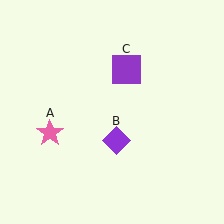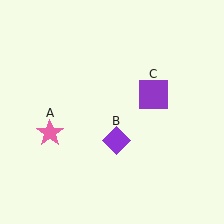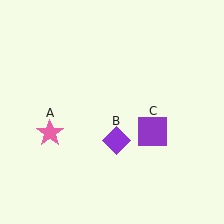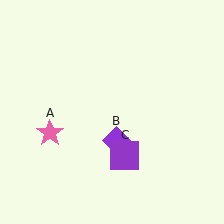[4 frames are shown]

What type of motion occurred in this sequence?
The purple square (object C) rotated clockwise around the center of the scene.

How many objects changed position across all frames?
1 object changed position: purple square (object C).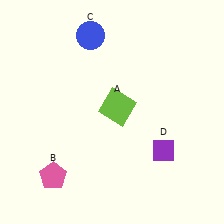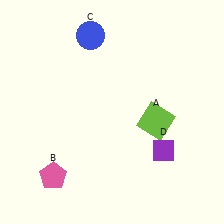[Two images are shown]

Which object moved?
The lime square (A) moved right.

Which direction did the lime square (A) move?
The lime square (A) moved right.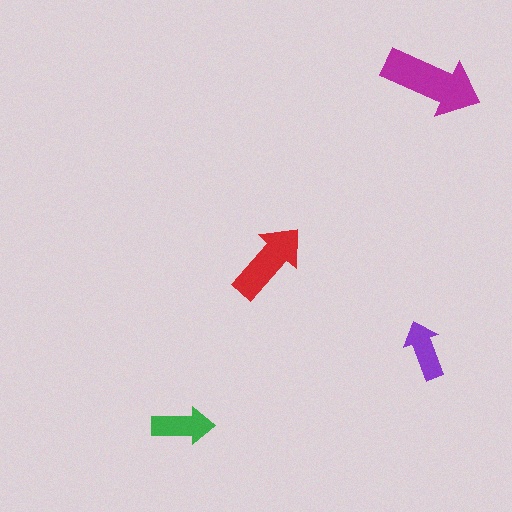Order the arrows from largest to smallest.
the magenta one, the red one, the green one, the purple one.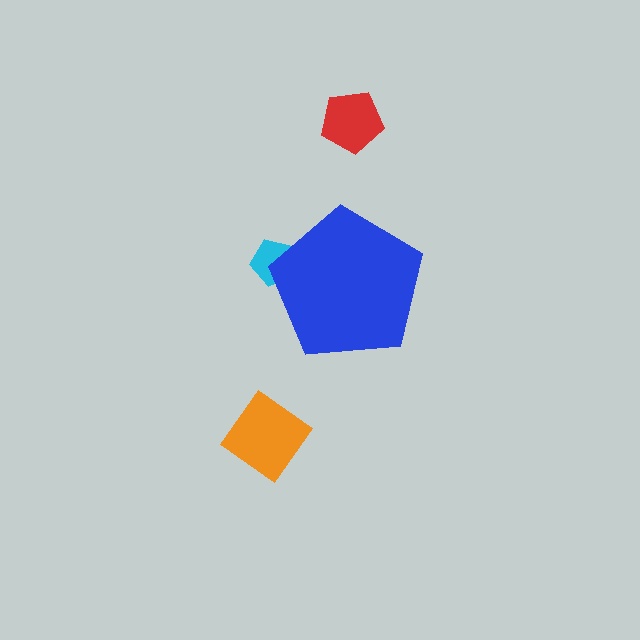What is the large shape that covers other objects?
A blue pentagon.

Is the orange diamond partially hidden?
No, the orange diamond is fully visible.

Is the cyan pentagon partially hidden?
Yes, the cyan pentagon is partially hidden behind the blue pentagon.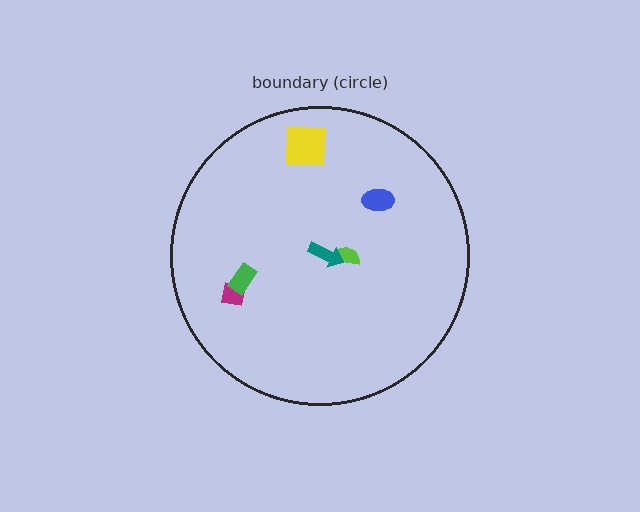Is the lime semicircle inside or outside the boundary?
Inside.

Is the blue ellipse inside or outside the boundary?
Inside.